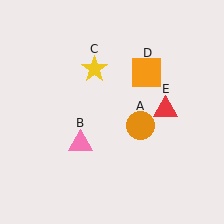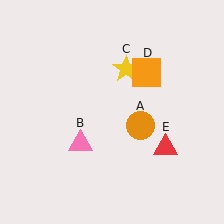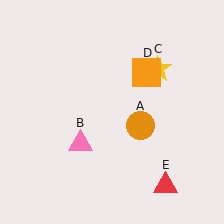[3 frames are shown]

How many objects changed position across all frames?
2 objects changed position: yellow star (object C), red triangle (object E).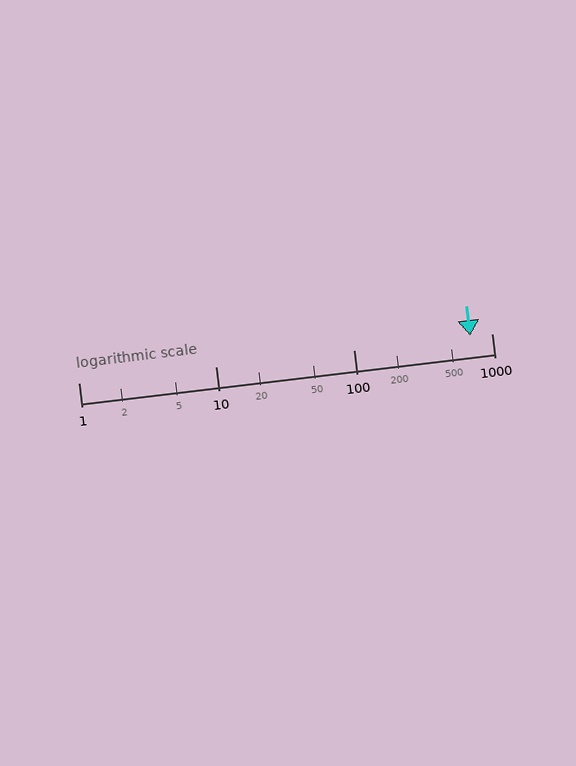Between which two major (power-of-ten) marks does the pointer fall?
The pointer is between 100 and 1000.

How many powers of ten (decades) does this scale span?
The scale spans 3 decades, from 1 to 1000.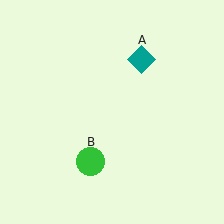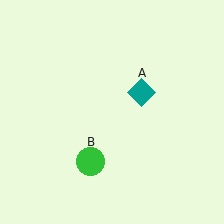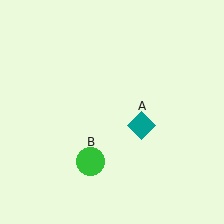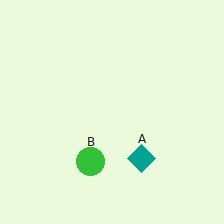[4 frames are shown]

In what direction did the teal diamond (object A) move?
The teal diamond (object A) moved down.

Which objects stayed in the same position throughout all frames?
Green circle (object B) remained stationary.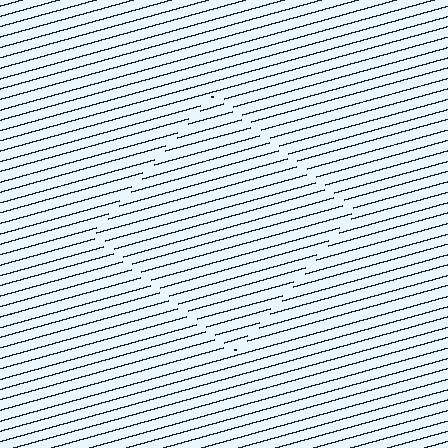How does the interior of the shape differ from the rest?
The interior of the shape contains the same grating, shifted by half a period — the contour is defined by the phase discontinuity where line-ends from the inner and outer gratings abut.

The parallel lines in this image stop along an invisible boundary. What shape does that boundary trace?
An illusory square. The interior of the shape contains the same grating, shifted by half a period — the contour is defined by the phase discontinuity where line-ends from the inner and outer gratings abut.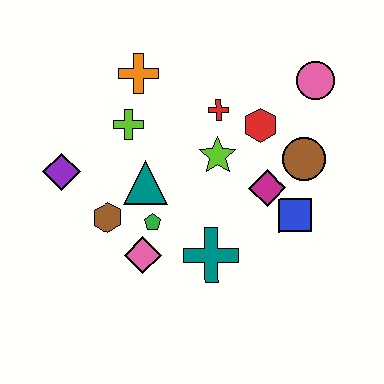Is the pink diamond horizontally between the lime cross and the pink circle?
Yes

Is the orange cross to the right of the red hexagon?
No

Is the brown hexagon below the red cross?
Yes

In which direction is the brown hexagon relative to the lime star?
The brown hexagon is to the left of the lime star.